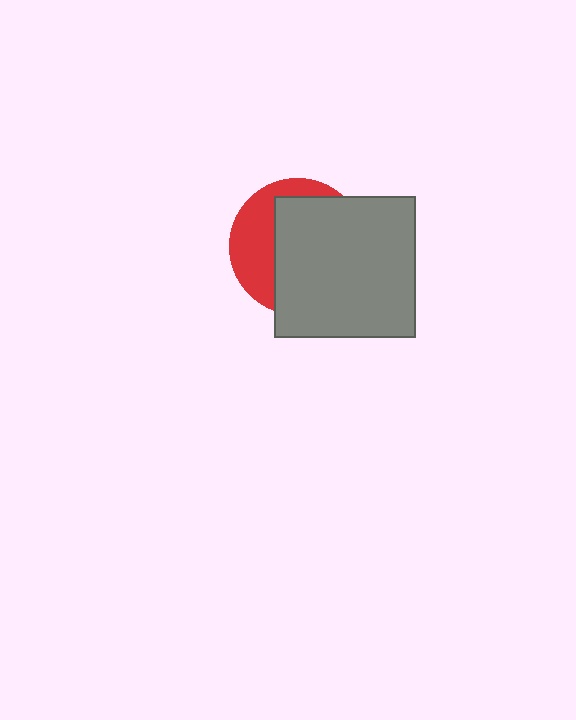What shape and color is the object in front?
The object in front is a gray square.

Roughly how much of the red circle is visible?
A small part of it is visible (roughly 34%).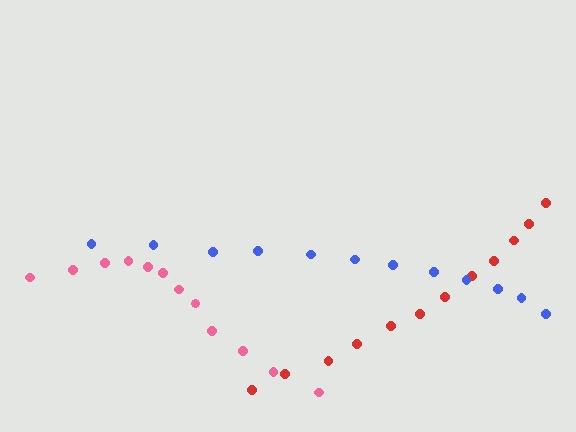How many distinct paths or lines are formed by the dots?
There are 3 distinct paths.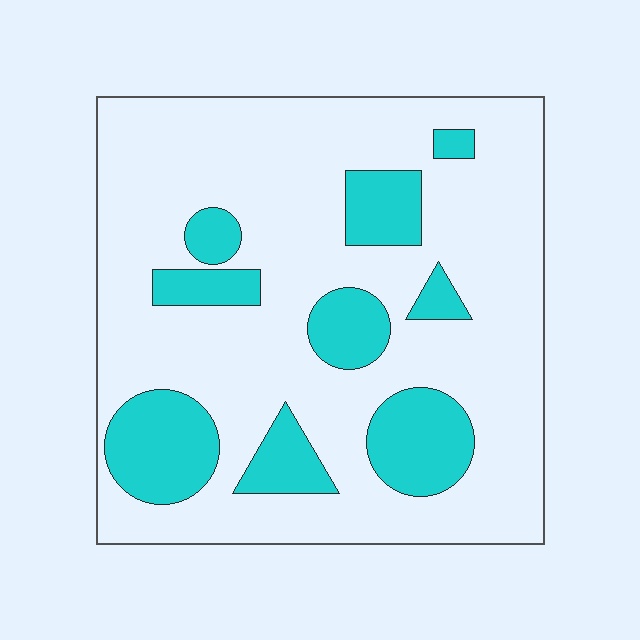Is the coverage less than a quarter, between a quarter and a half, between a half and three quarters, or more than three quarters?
Less than a quarter.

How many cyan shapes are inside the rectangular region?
9.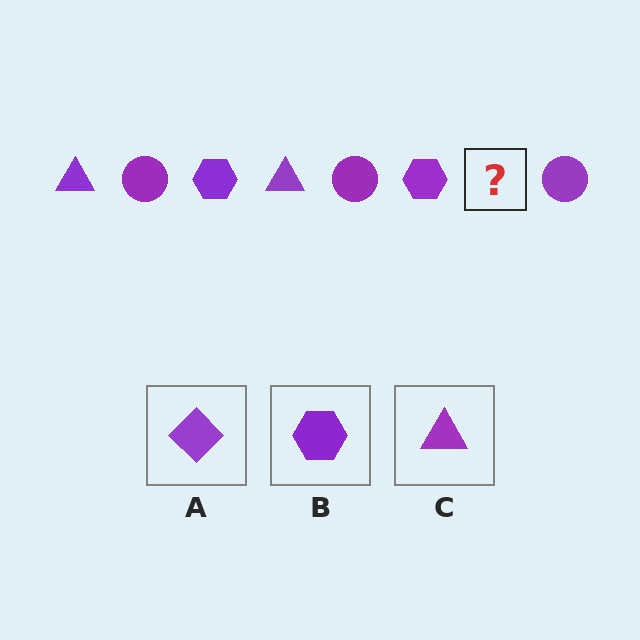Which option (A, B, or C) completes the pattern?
C.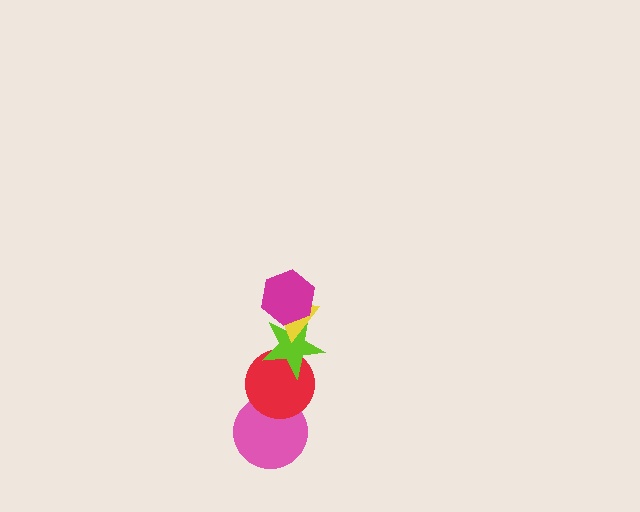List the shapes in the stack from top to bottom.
From top to bottom: the magenta hexagon, the yellow triangle, the lime star, the red circle, the pink circle.